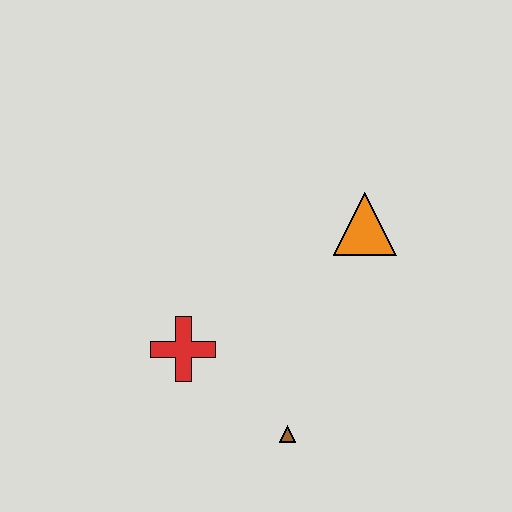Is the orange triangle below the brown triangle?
No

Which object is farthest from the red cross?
The orange triangle is farthest from the red cross.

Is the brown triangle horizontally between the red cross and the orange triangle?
Yes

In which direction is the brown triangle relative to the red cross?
The brown triangle is to the right of the red cross.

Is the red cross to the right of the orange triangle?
No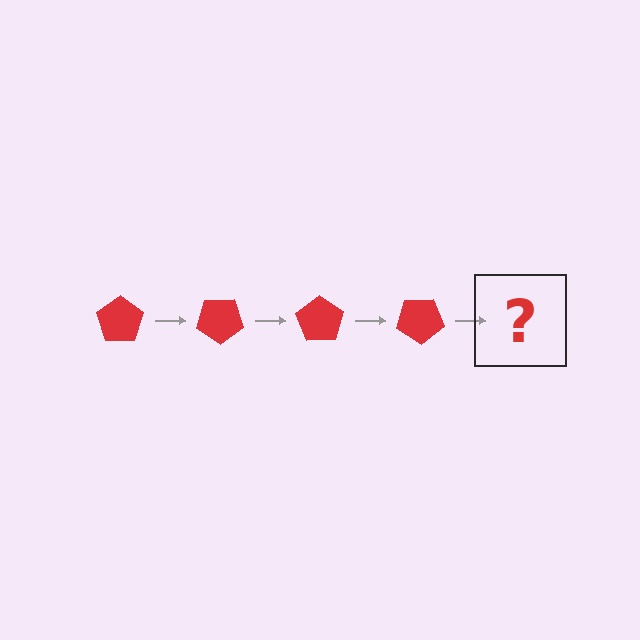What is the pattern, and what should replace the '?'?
The pattern is that the pentagon rotates 35 degrees each step. The '?' should be a red pentagon rotated 140 degrees.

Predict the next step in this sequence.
The next step is a red pentagon rotated 140 degrees.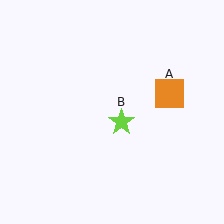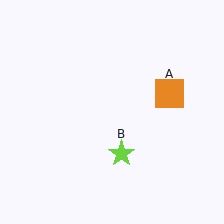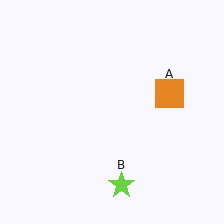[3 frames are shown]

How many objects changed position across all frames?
1 object changed position: lime star (object B).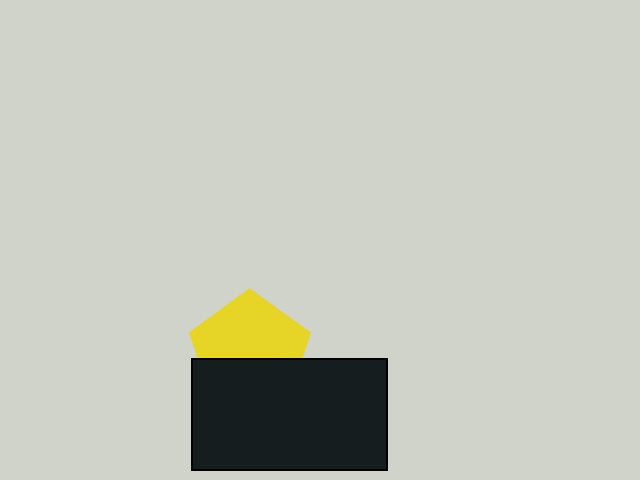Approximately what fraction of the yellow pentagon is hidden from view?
Roughly 43% of the yellow pentagon is hidden behind the black rectangle.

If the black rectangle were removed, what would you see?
You would see the complete yellow pentagon.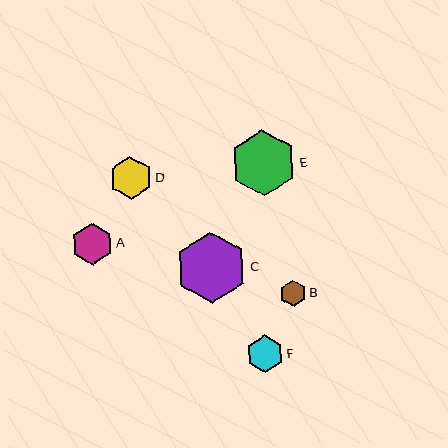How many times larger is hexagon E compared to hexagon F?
Hexagon E is approximately 1.8 times the size of hexagon F.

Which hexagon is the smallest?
Hexagon B is the smallest with a size of approximately 26 pixels.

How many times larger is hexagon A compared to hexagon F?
Hexagon A is approximately 1.1 times the size of hexagon F.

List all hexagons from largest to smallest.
From largest to smallest: C, E, D, A, F, B.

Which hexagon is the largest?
Hexagon C is the largest with a size of approximately 71 pixels.